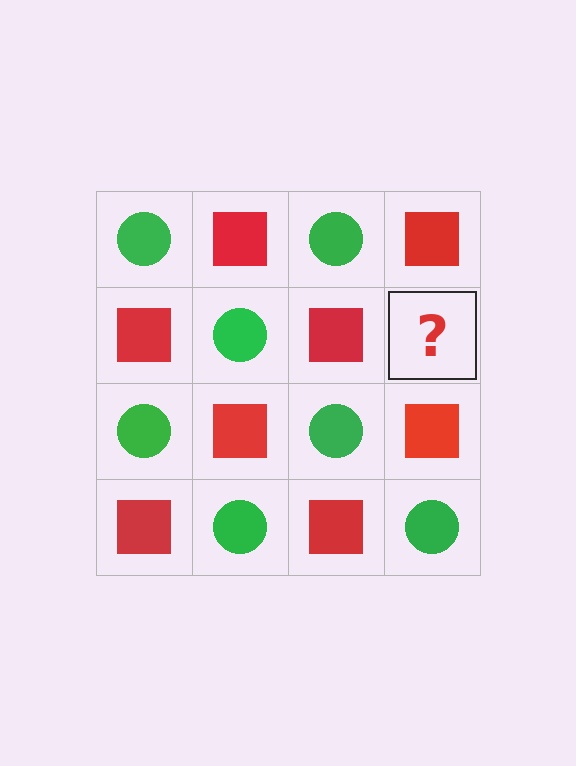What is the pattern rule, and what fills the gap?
The rule is that it alternates green circle and red square in a checkerboard pattern. The gap should be filled with a green circle.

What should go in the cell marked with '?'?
The missing cell should contain a green circle.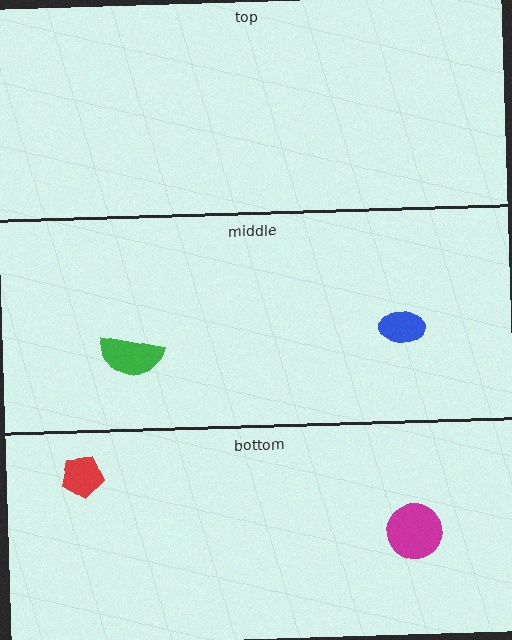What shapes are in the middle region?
The blue ellipse, the green semicircle.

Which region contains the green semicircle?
The middle region.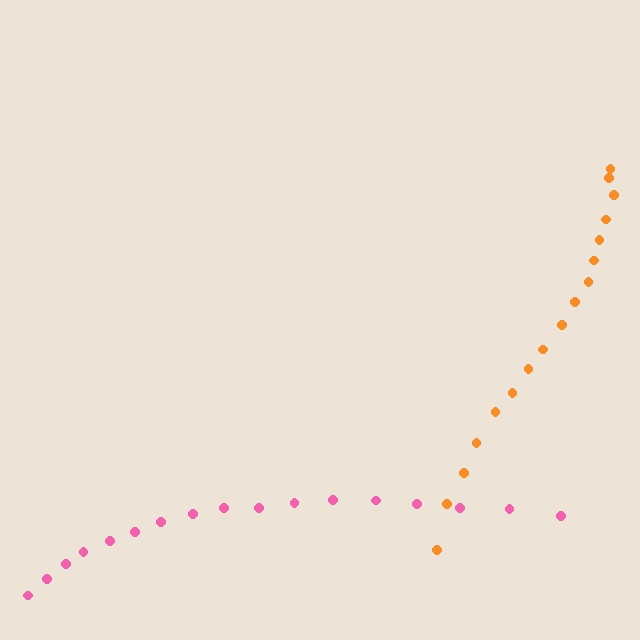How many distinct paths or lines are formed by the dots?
There are 2 distinct paths.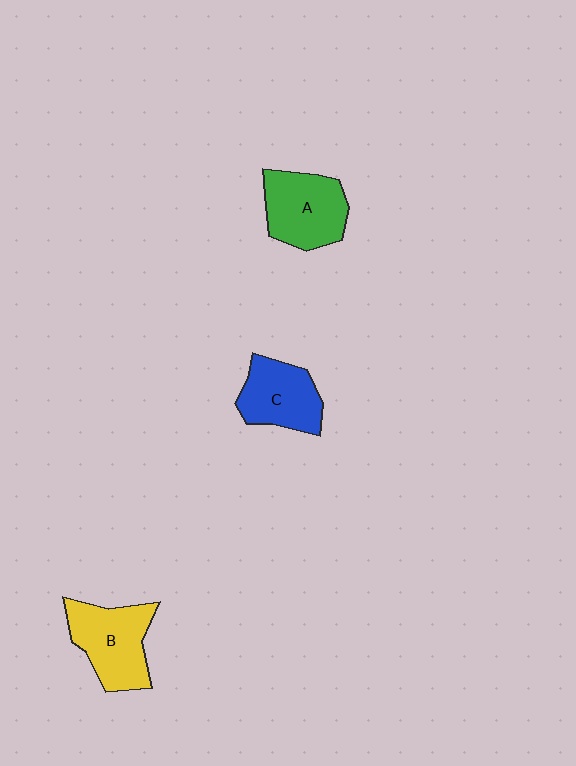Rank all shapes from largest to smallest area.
From largest to smallest: B (yellow), A (green), C (blue).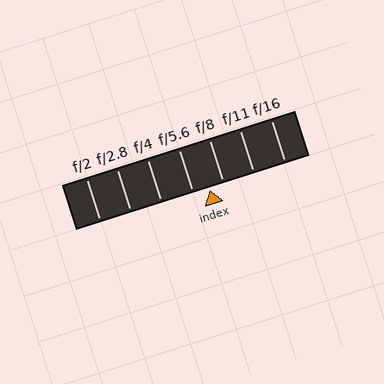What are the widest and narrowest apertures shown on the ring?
The widest aperture shown is f/2 and the narrowest is f/16.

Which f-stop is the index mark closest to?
The index mark is closest to f/8.